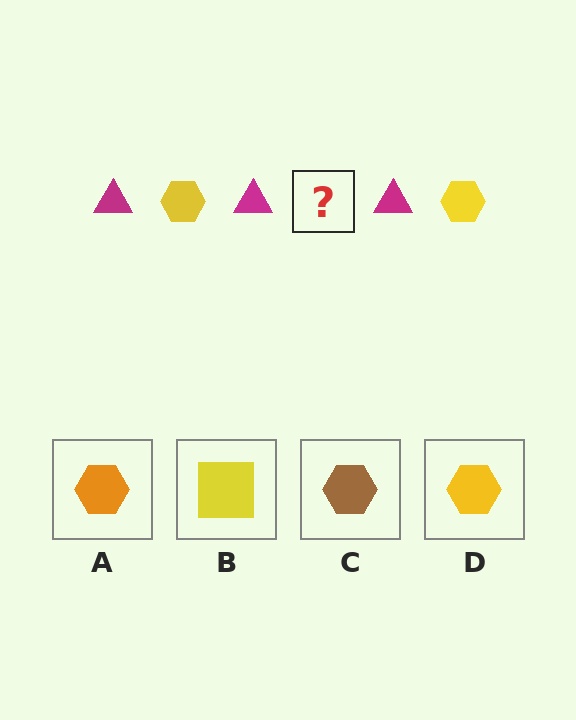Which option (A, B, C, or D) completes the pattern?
D.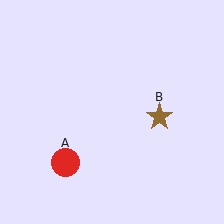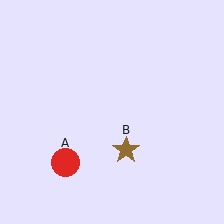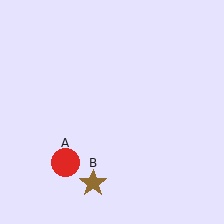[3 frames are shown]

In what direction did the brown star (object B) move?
The brown star (object B) moved down and to the left.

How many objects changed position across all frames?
1 object changed position: brown star (object B).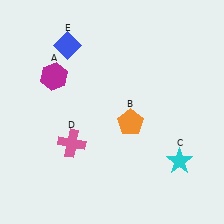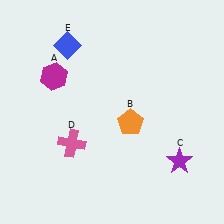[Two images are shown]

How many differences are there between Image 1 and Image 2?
There is 1 difference between the two images.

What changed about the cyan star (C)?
In Image 1, C is cyan. In Image 2, it changed to purple.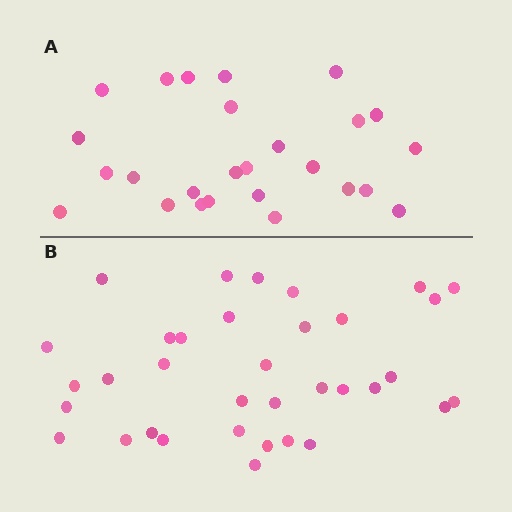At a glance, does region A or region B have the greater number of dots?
Region B (the bottom region) has more dots.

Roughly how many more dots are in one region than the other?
Region B has roughly 8 or so more dots than region A.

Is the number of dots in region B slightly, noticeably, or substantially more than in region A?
Region B has noticeably more, but not dramatically so. The ratio is roughly 1.3 to 1.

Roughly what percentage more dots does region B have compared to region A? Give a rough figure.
About 35% more.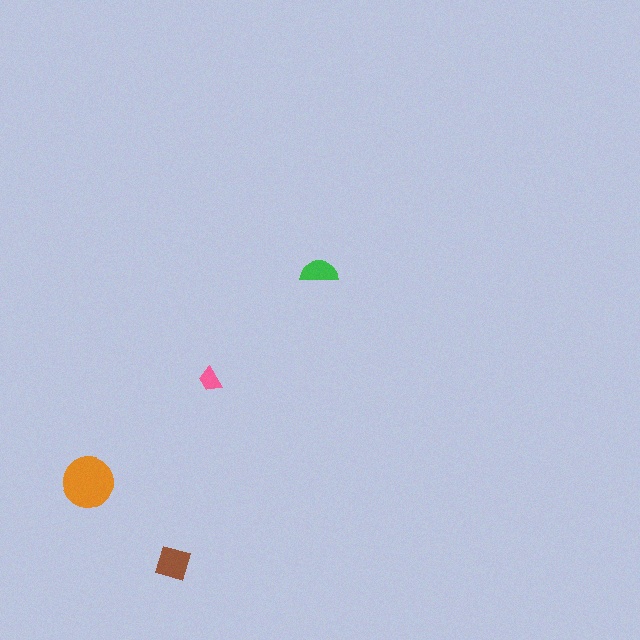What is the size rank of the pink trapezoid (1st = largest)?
4th.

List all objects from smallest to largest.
The pink trapezoid, the green semicircle, the brown diamond, the orange circle.